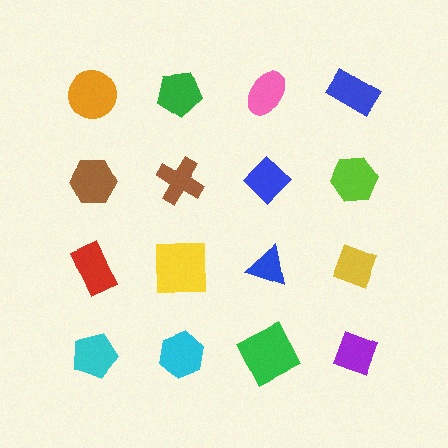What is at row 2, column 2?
A brown cross.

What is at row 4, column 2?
A cyan hexagon.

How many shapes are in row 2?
4 shapes.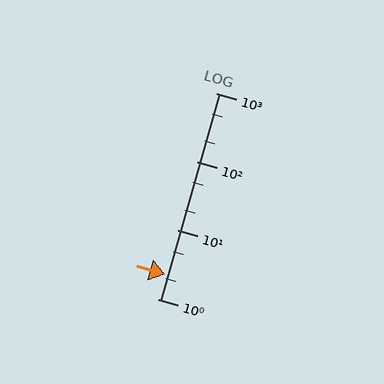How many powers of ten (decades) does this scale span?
The scale spans 3 decades, from 1 to 1000.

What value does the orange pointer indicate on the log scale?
The pointer indicates approximately 2.3.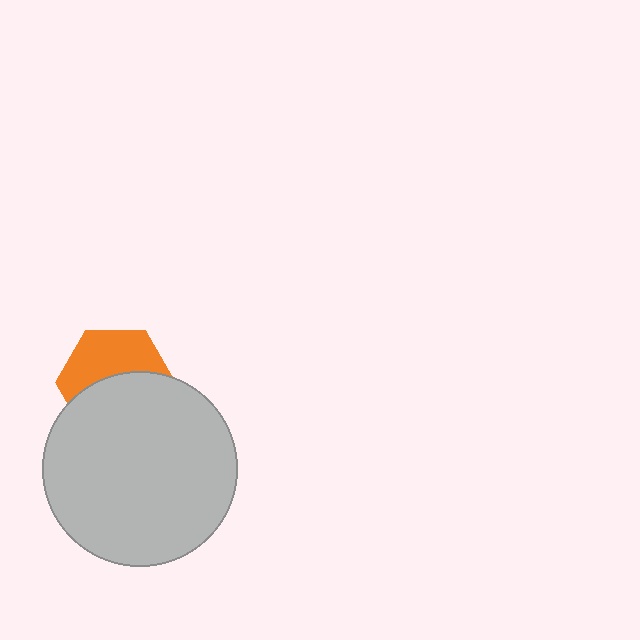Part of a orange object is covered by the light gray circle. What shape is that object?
It is a hexagon.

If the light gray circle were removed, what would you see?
You would see the complete orange hexagon.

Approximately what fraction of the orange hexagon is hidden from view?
Roughly 53% of the orange hexagon is hidden behind the light gray circle.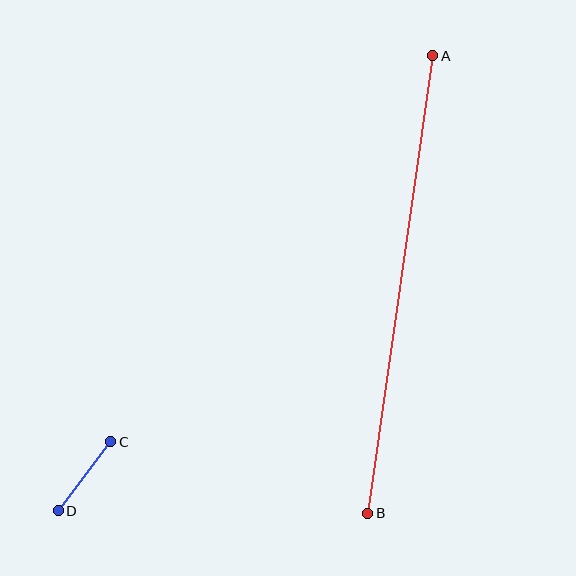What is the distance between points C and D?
The distance is approximately 87 pixels.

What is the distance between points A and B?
The distance is approximately 462 pixels.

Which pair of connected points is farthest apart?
Points A and B are farthest apart.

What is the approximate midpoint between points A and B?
The midpoint is at approximately (400, 285) pixels.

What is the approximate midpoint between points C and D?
The midpoint is at approximately (85, 476) pixels.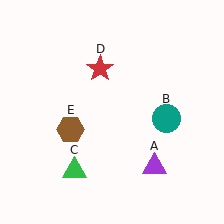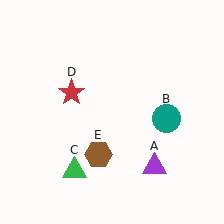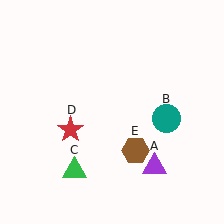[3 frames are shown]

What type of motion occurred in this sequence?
The red star (object D), brown hexagon (object E) rotated counterclockwise around the center of the scene.